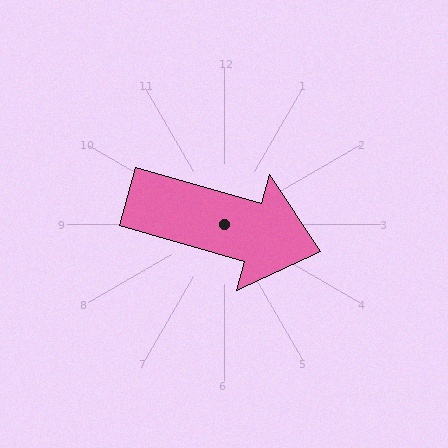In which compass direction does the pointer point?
East.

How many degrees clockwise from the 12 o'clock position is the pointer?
Approximately 106 degrees.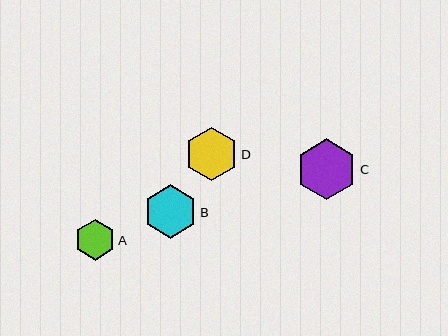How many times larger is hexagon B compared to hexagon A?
Hexagon B is approximately 1.3 times the size of hexagon A.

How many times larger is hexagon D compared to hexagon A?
Hexagon D is approximately 1.3 times the size of hexagon A.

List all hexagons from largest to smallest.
From largest to smallest: C, B, D, A.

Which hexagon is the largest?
Hexagon C is the largest with a size of approximately 60 pixels.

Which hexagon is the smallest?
Hexagon A is the smallest with a size of approximately 41 pixels.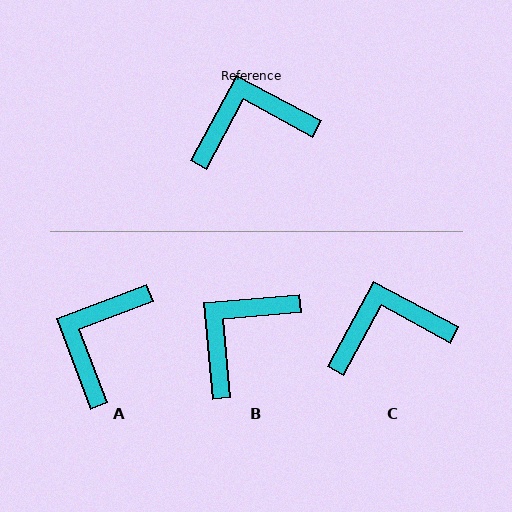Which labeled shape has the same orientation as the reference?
C.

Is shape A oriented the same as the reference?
No, it is off by about 49 degrees.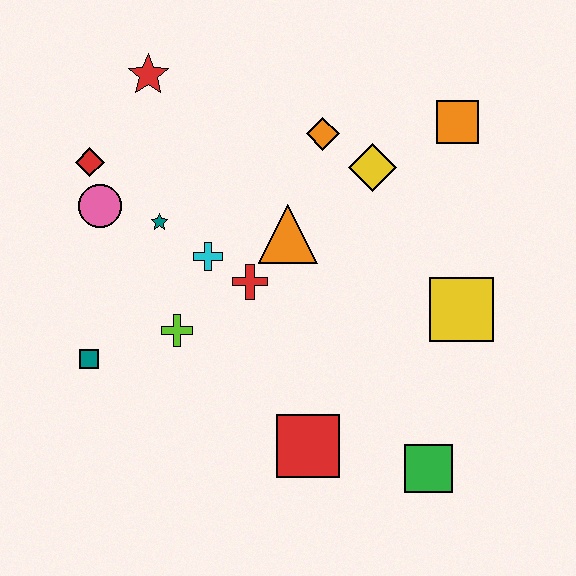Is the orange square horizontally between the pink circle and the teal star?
No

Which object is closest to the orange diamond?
The yellow diamond is closest to the orange diamond.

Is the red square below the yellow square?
Yes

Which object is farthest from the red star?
The green square is farthest from the red star.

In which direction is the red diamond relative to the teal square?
The red diamond is above the teal square.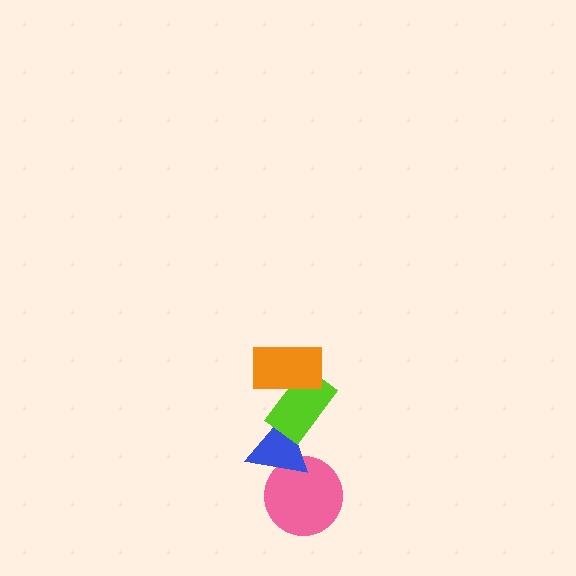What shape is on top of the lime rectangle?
The orange rectangle is on top of the lime rectangle.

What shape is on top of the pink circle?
The blue triangle is on top of the pink circle.